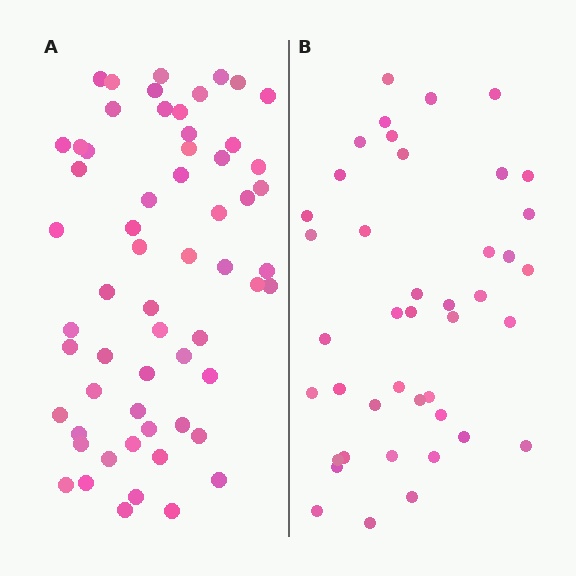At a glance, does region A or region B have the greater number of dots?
Region A (the left region) has more dots.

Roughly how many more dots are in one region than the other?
Region A has approximately 20 more dots than region B.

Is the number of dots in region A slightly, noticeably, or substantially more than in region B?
Region A has noticeably more, but not dramatically so. The ratio is roughly 1.4 to 1.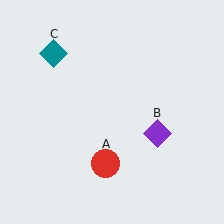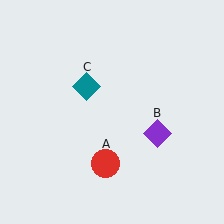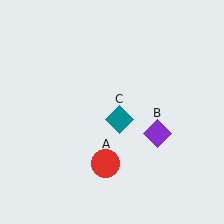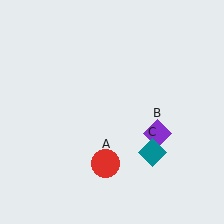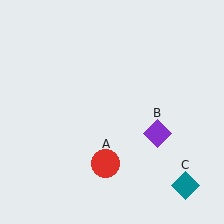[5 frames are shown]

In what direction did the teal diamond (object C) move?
The teal diamond (object C) moved down and to the right.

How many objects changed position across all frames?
1 object changed position: teal diamond (object C).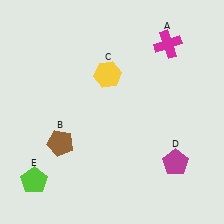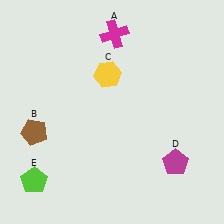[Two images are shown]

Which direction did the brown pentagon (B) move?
The brown pentagon (B) moved left.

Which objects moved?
The objects that moved are: the magenta cross (A), the brown pentagon (B).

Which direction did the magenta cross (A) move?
The magenta cross (A) moved left.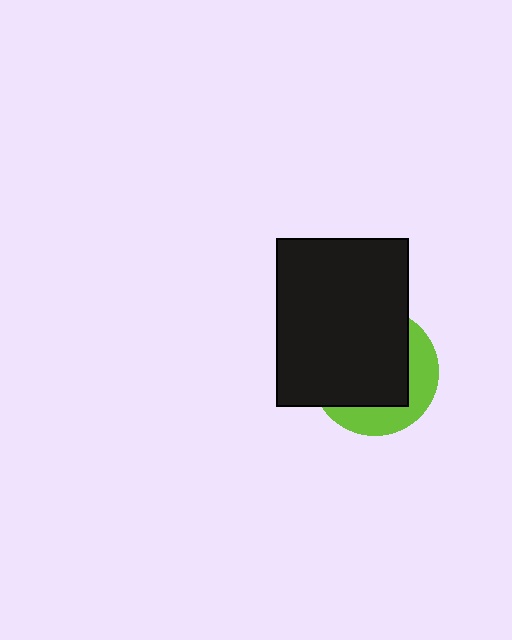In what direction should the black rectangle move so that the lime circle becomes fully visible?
The black rectangle should move toward the upper-left. That is the shortest direction to clear the overlap and leave the lime circle fully visible.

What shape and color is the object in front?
The object in front is a black rectangle.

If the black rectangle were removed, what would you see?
You would see the complete lime circle.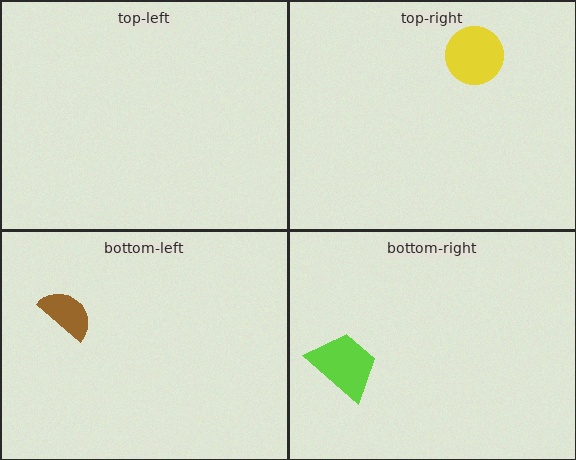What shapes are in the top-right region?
The yellow circle.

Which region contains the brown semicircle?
The bottom-left region.